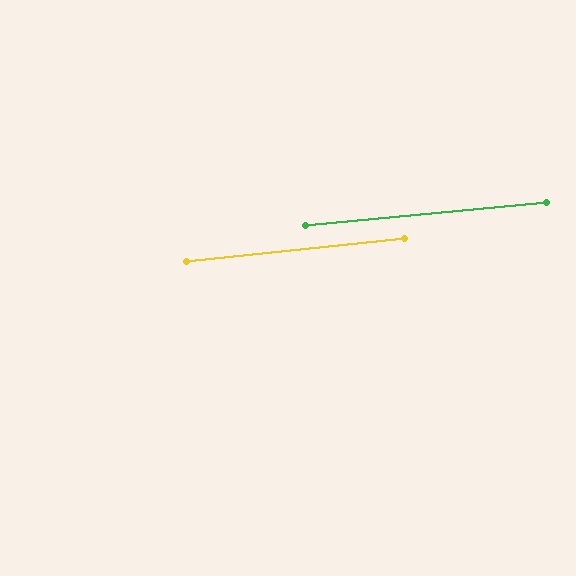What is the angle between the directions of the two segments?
Approximately 1 degree.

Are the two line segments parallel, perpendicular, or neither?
Parallel — their directions differ by only 0.7°.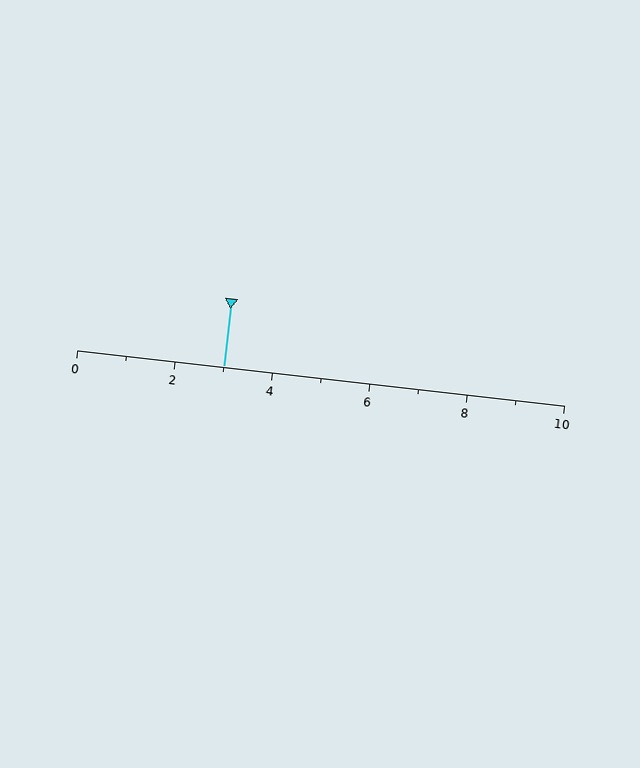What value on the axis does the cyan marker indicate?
The marker indicates approximately 3.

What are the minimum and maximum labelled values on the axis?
The axis runs from 0 to 10.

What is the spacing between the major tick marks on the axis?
The major ticks are spaced 2 apart.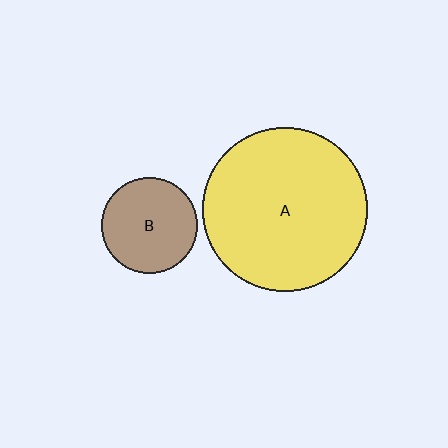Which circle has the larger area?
Circle A (yellow).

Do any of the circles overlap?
No, none of the circles overlap.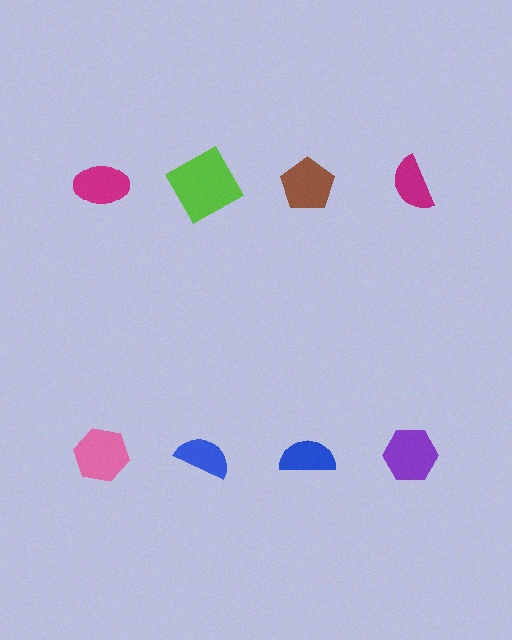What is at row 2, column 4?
A purple hexagon.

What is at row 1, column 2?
A lime square.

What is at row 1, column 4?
A magenta semicircle.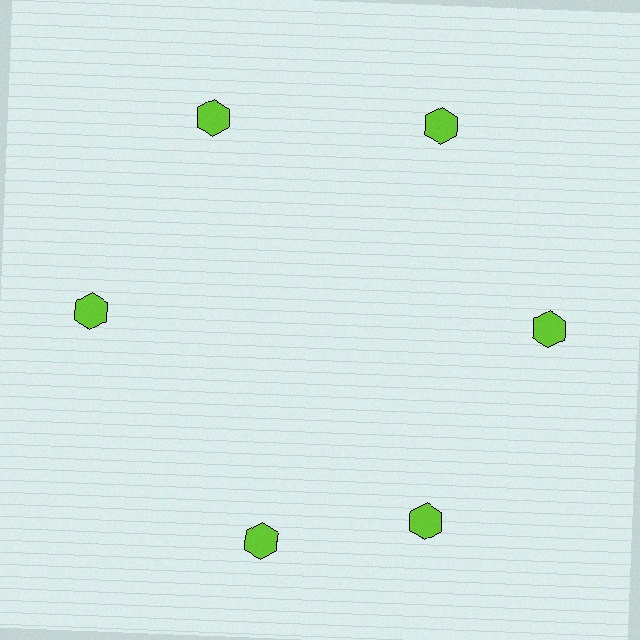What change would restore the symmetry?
The symmetry would be restored by rotating it back into even spacing with its neighbors so that all 6 hexagons sit at equal angles and equal distance from the center.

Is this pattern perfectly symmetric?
No. The 6 lime hexagons are arranged in a ring, but one element near the 7 o'clock position is rotated out of alignment along the ring, breaking the 6-fold rotational symmetry.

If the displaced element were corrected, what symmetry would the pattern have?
It would have 6-fold rotational symmetry — the pattern would map onto itself every 60 degrees.